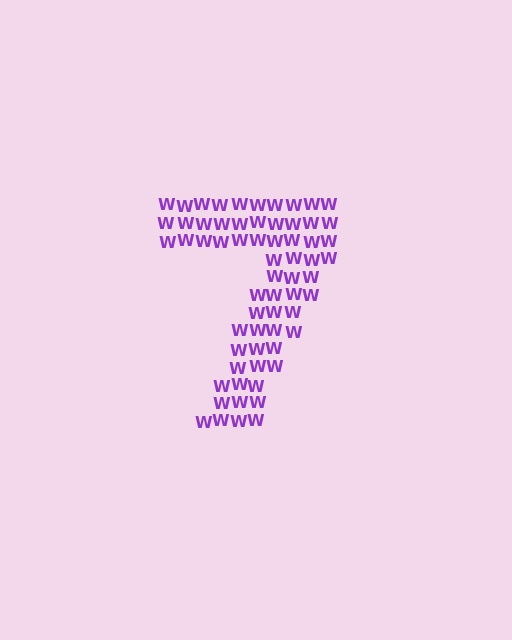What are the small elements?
The small elements are letter W's.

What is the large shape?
The large shape is the digit 7.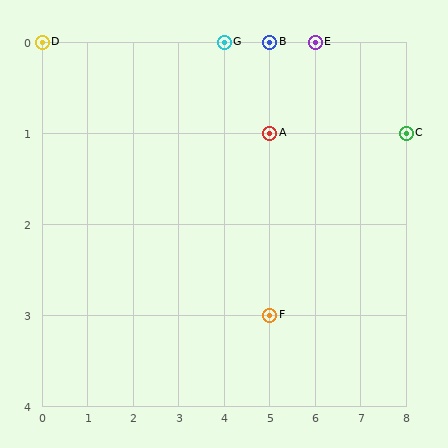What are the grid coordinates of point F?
Point F is at grid coordinates (5, 3).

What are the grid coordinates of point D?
Point D is at grid coordinates (0, 0).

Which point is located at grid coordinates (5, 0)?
Point B is at (5, 0).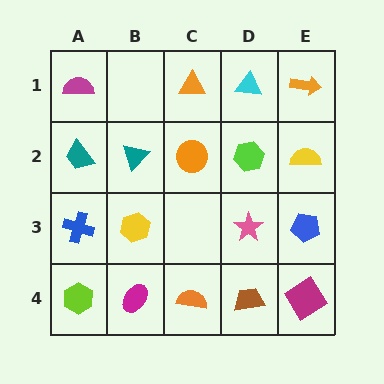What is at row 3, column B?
A yellow hexagon.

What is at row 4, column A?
A lime hexagon.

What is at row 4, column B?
A magenta ellipse.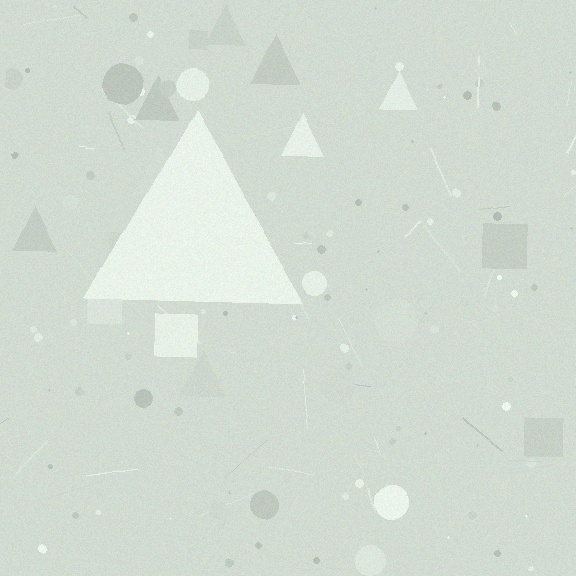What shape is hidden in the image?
A triangle is hidden in the image.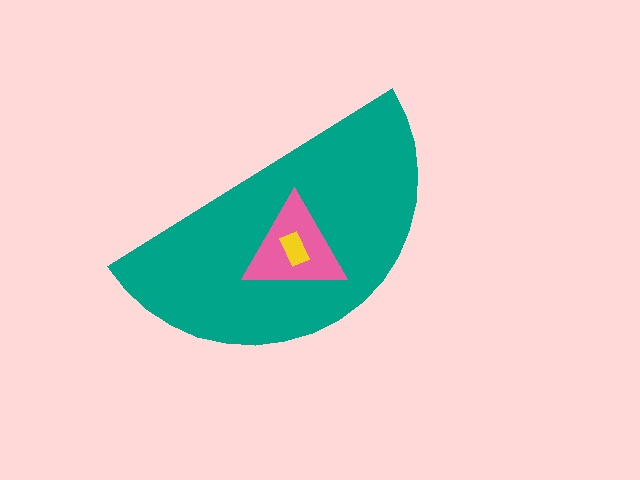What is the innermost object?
The yellow rectangle.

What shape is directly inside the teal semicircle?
The pink triangle.